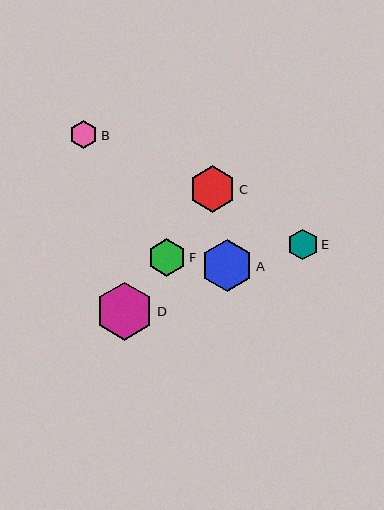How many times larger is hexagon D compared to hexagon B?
Hexagon D is approximately 2.1 times the size of hexagon B.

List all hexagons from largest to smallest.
From largest to smallest: D, A, C, F, E, B.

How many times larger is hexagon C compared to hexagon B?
Hexagon C is approximately 1.7 times the size of hexagon B.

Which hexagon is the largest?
Hexagon D is the largest with a size of approximately 58 pixels.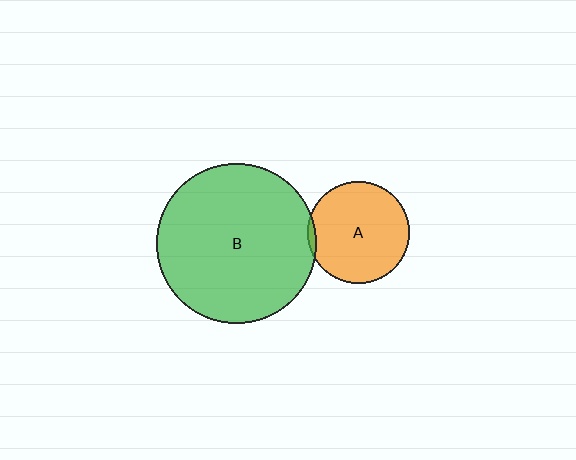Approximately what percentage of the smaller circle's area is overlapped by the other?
Approximately 5%.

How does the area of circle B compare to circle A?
Approximately 2.4 times.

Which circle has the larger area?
Circle B (green).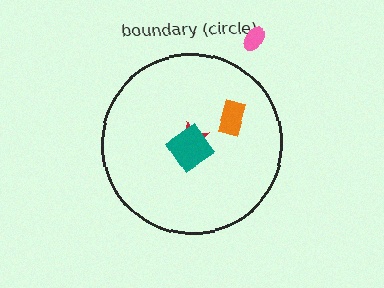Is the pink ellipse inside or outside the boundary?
Outside.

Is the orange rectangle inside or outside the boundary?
Inside.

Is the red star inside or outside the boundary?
Inside.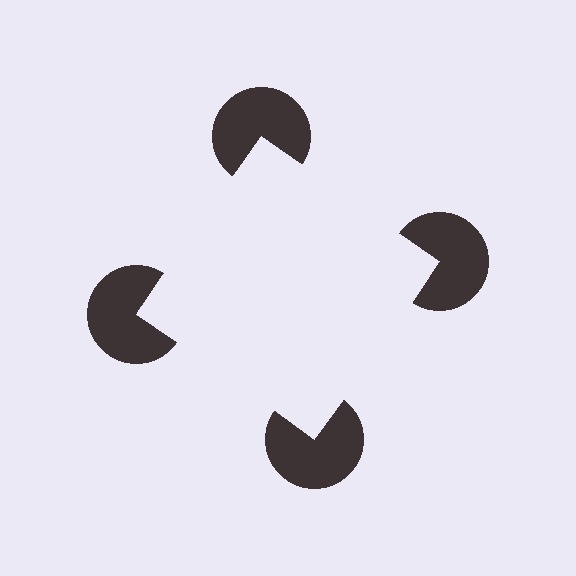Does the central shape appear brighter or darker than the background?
It typically appears slightly brighter than the background, even though no actual brightness change is drawn.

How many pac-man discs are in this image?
There are 4 — one at each vertex of the illusory square.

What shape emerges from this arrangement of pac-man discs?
An illusory square — its edges are inferred from the aligned wedge cuts in the pac-man discs, not physically drawn.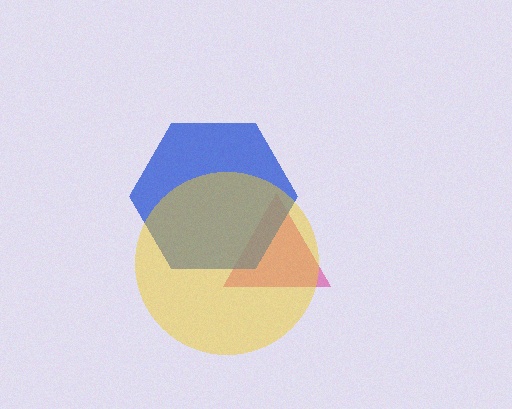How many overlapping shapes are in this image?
There are 3 overlapping shapes in the image.